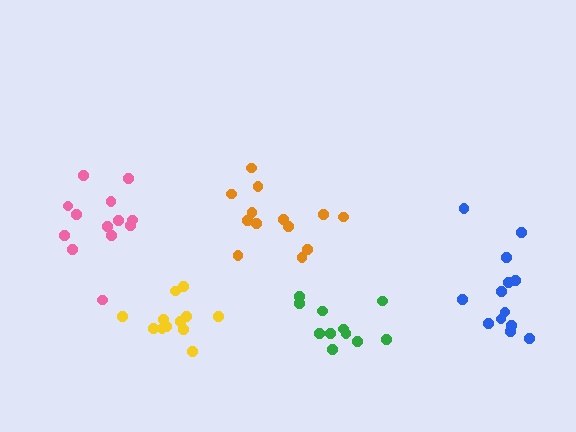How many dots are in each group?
Group 1: 13 dots, Group 2: 11 dots, Group 3: 13 dots, Group 4: 12 dots, Group 5: 13 dots (62 total).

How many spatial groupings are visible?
There are 5 spatial groupings.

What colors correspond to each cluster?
The clusters are colored: orange, green, pink, yellow, blue.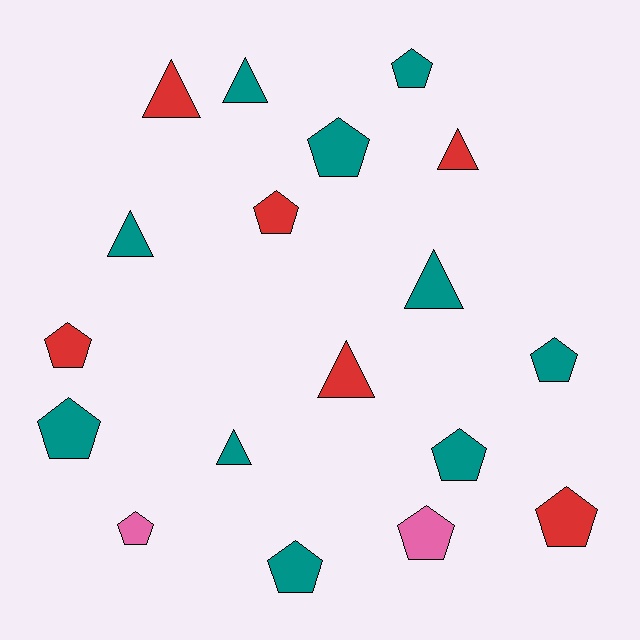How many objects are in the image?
There are 18 objects.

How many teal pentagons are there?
There are 6 teal pentagons.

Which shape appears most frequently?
Pentagon, with 11 objects.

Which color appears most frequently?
Teal, with 10 objects.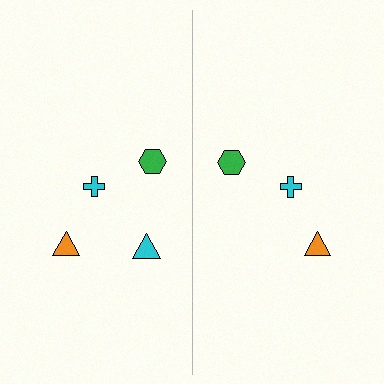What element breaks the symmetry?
A cyan triangle is missing from the right side.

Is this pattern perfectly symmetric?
No, the pattern is not perfectly symmetric. A cyan triangle is missing from the right side.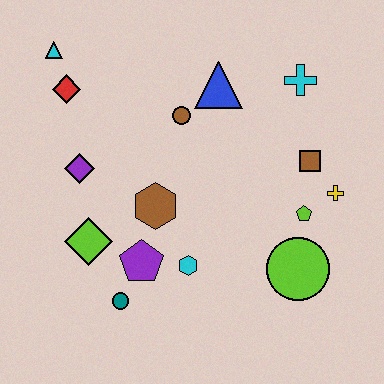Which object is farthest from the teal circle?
The cyan cross is farthest from the teal circle.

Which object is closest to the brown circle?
The blue triangle is closest to the brown circle.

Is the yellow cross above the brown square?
No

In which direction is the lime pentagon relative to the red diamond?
The lime pentagon is to the right of the red diamond.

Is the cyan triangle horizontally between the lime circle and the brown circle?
No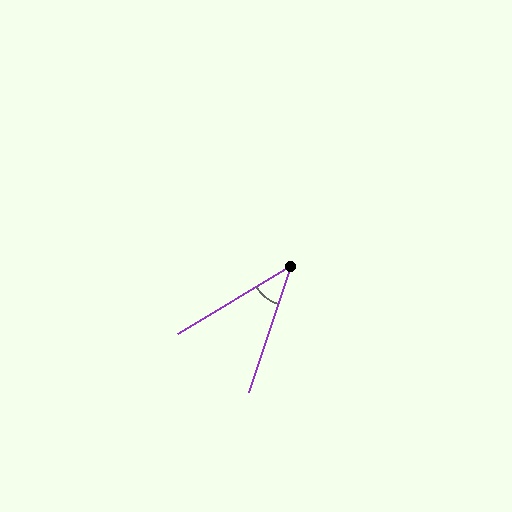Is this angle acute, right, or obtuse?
It is acute.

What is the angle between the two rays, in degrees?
Approximately 41 degrees.